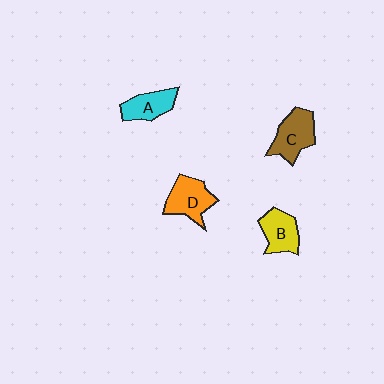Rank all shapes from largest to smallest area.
From largest to smallest: C (brown), D (orange), B (yellow), A (cyan).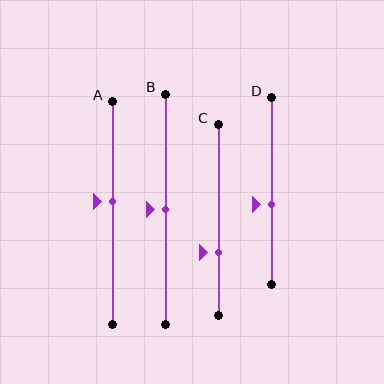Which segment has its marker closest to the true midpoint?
Segment B has its marker closest to the true midpoint.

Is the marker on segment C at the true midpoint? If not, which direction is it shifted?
No, the marker on segment C is shifted downward by about 17% of the segment length.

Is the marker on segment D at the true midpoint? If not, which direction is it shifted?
No, the marker on segment D is shifted downward by about 7% of the segment length.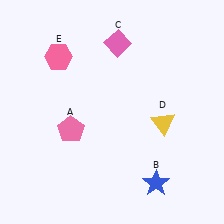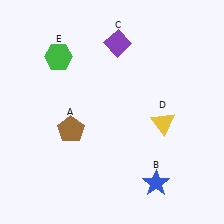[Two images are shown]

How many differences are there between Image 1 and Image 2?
There are 3 differences between the two images.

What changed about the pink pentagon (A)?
In Image 1, A is pink. In Image 2, it changed to brown.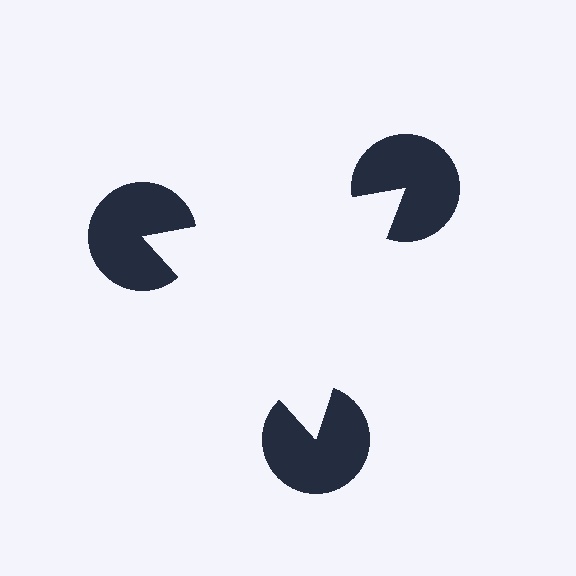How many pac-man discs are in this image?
There are 3 — one at each vertex of the illusory triangle.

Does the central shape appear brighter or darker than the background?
It typically appears slightly brighter than the background, even though no actual brightness change is drawn.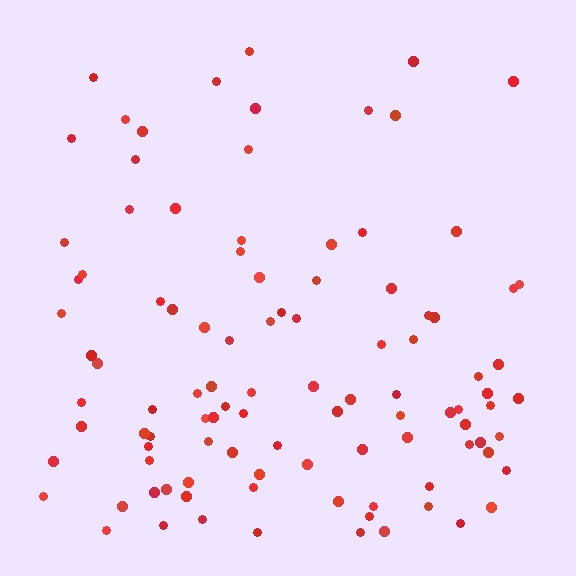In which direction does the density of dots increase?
From top to bottom, with the bottom side densest.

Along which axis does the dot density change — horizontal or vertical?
Vertical.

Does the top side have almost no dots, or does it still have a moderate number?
Still a moderate number, just noticeably fewer than the bottom.